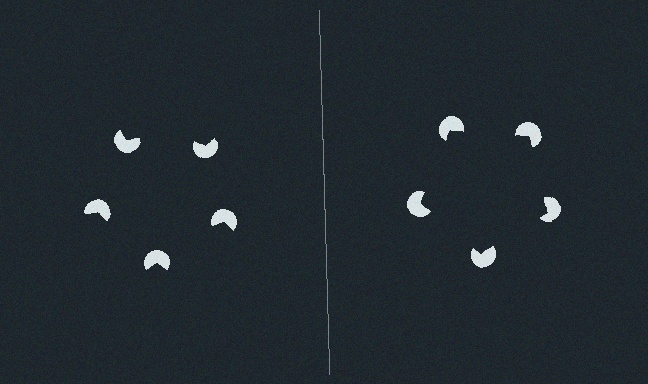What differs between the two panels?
The pac-man discs are positioned identically on both sides; only the wedge orientations differ. On the right they align to a pentagon; on the left they are misaligned.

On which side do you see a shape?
An illusory pentagon appears on the right side. On the left side the wedge cuts are rotated, so no coherent shape forms.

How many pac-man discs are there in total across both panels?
10 — 5 on each side.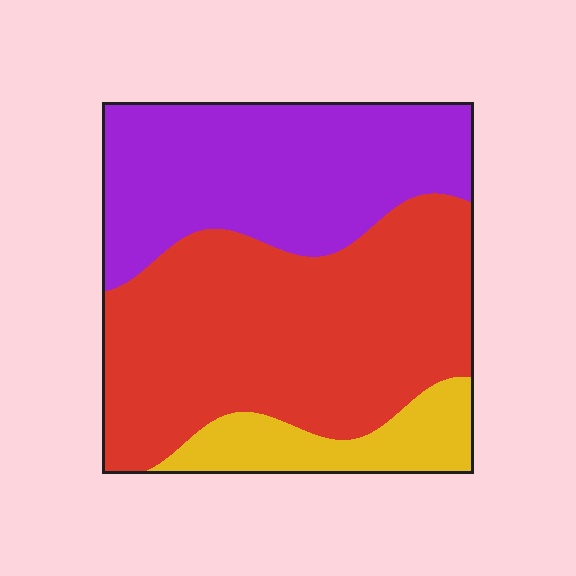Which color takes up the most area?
Red, at roughly 50%.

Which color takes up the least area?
Yellow, at roughly 15%.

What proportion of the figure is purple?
Purple takes up about three eighths (3/8) of the figure.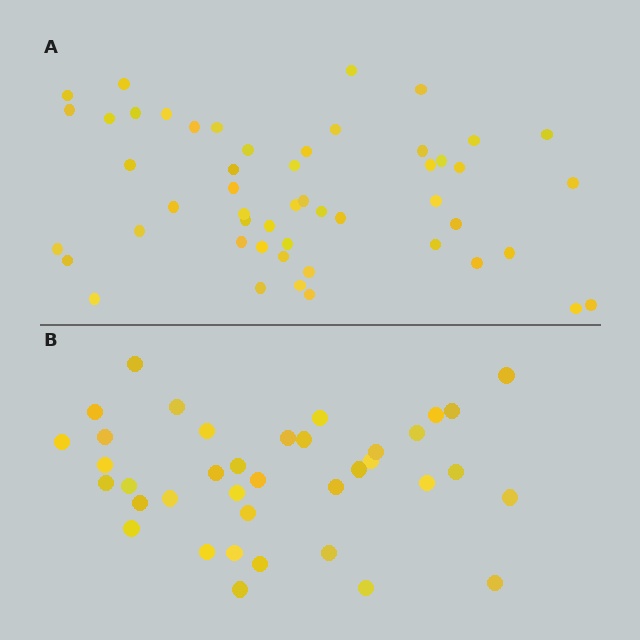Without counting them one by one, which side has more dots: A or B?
Region A (the top region) has more dots.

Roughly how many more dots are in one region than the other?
Region A has approximately 15 more dots than region B.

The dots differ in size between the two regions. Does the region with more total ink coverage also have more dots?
No. Region B has more total ink coverage because its dots are larger, but region A actually contains more individual dots. Total area can be misleading — the number of items is what matters here.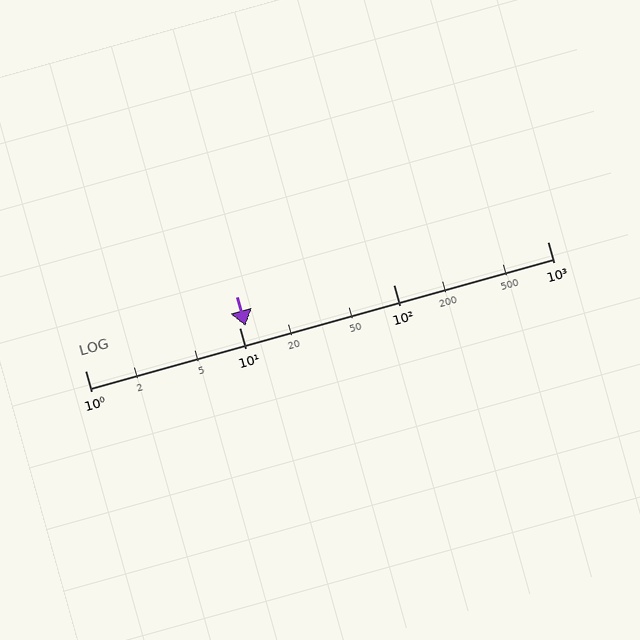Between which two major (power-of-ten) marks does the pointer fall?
The pointer is between 10 and 100.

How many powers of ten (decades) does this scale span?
The scale spans 3 decades, from 1 to 1000.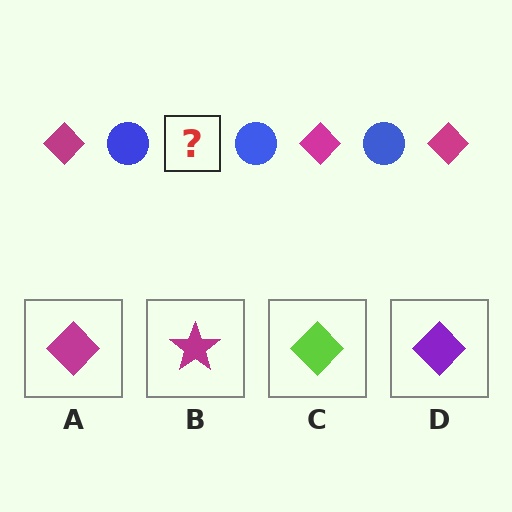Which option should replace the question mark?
Option A.